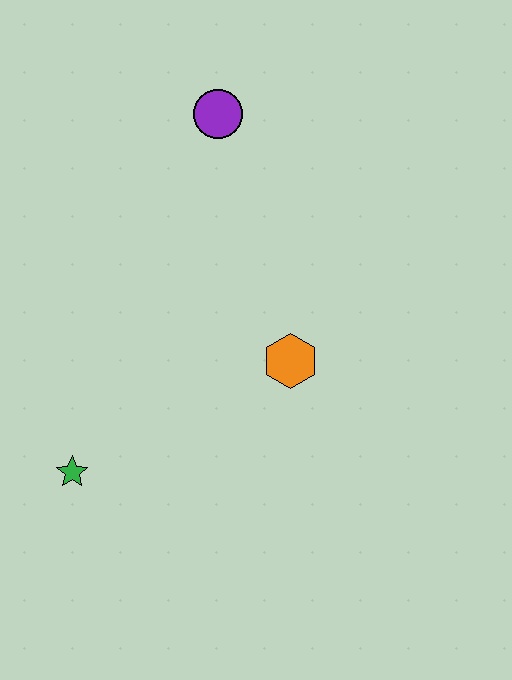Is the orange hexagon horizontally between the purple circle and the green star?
No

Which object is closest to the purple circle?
The orange hexagon is closest to the purple circle.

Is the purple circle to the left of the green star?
No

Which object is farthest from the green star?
The purple circle is farthest from the green star.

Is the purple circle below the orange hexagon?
No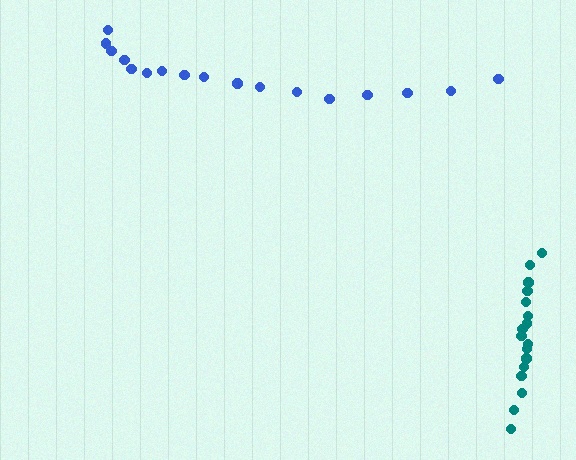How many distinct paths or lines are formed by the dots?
There are 2 distinct paths.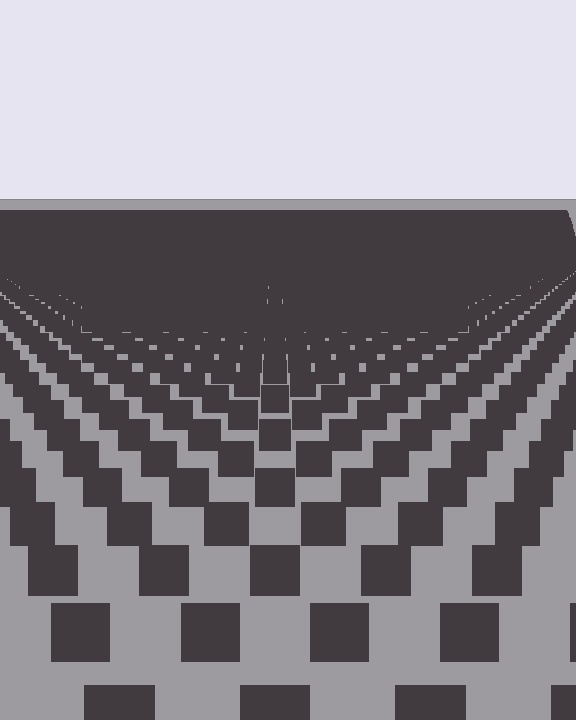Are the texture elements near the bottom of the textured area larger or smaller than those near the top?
Larger. Near the bottom, elements are closer to the viewer and appear at a bigger on-screen size.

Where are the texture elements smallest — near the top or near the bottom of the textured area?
Near the top.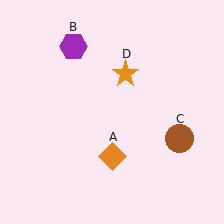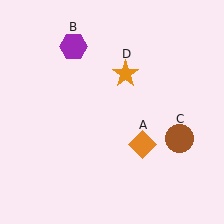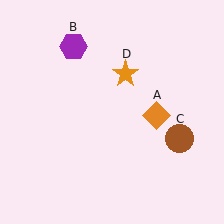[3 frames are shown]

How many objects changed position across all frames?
1 object changed position: orange diamond (object A).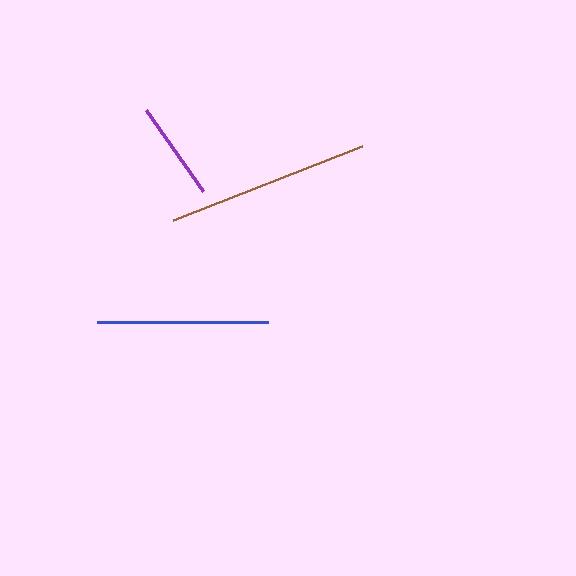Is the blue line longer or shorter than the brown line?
The brown line is longer than the blue line.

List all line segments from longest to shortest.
From longest to shortest: brown, blue, purple.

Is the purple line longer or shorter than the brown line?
The brown line is longer than the purple line.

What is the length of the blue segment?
The blue segment is approximately 171 pixels long.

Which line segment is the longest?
The brown line is the longest at approximately 203 pixels.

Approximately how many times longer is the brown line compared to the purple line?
The brown line is approximately 2.0 times the length of the purple line.